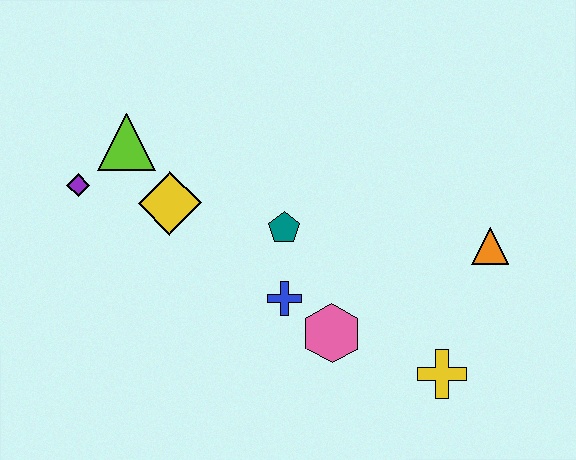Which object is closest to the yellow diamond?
The lime triangle is closest to the yellow diamond.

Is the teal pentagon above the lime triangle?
No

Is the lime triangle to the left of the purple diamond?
No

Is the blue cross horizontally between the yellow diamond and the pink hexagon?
Yes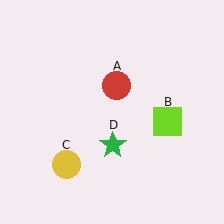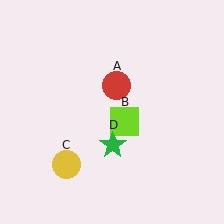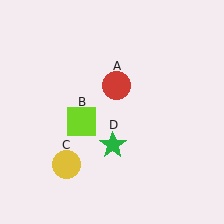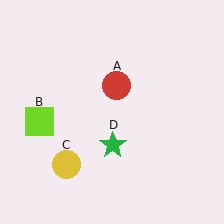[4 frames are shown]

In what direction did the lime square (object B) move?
The lime square (object B) moved left.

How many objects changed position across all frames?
1 object changed position: lime square (object B).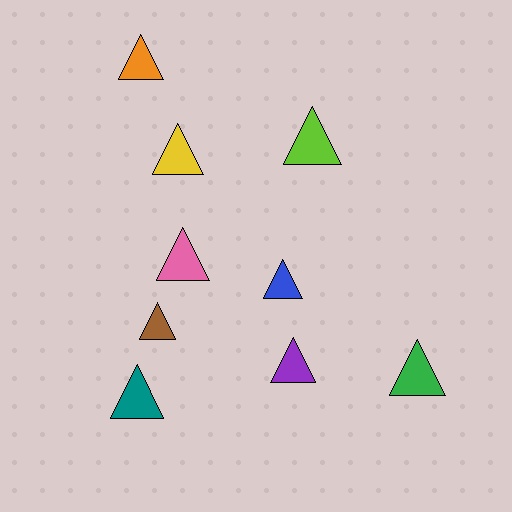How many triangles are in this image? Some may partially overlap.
There are 9 triangles.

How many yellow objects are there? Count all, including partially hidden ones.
There is 1 yellow object.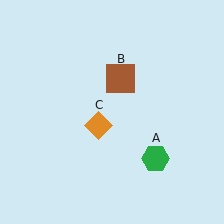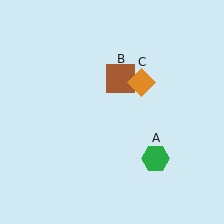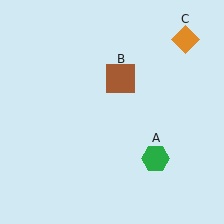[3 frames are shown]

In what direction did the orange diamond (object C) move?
The orange diamond (object C) moved up and to the right.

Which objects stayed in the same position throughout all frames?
Green hexagon (object A) and brown square (object B) remained stationary.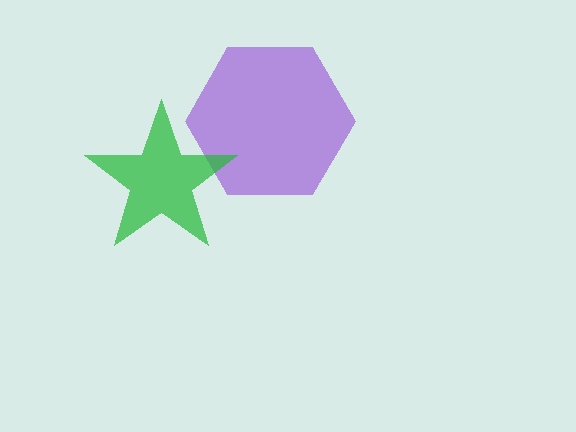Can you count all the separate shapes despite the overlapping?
Yes, there are 2 separate shapes.